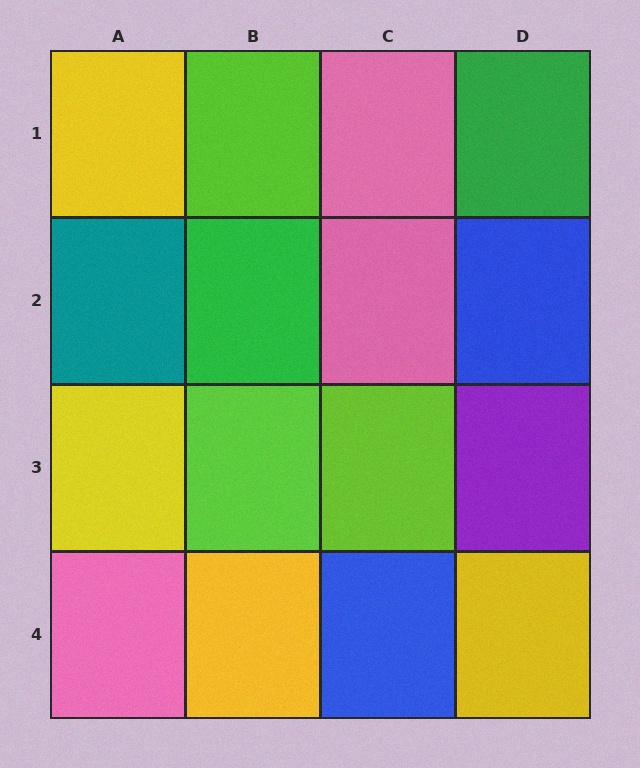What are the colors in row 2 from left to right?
Teal, green, pink, blue.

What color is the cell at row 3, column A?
Yellow.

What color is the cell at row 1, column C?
Pink.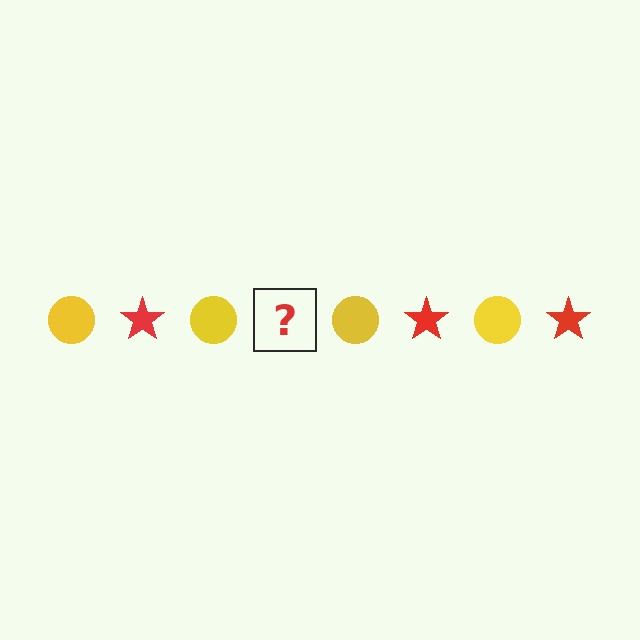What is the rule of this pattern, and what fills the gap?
The rule is that the pattern alternates between yellow circle and red star. The gap should be filled with a red star.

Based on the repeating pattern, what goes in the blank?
The blank should be a red star.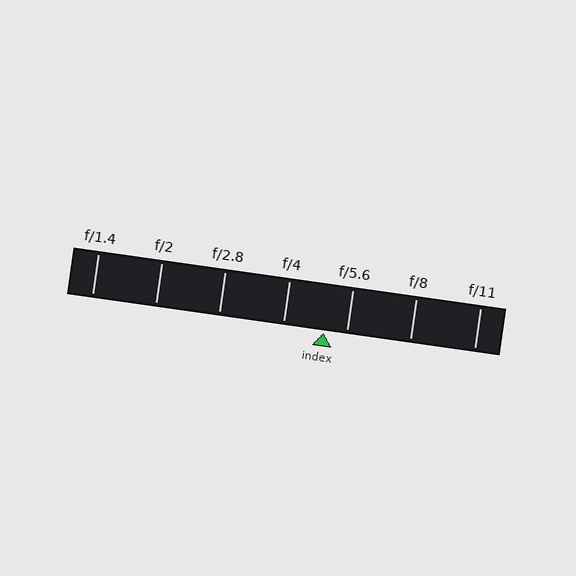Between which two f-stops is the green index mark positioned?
The index mark is between f/4 and f/5.6.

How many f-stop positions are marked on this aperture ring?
There are 7 f-stop positions marked.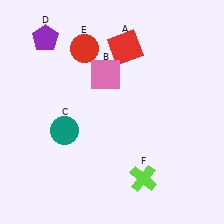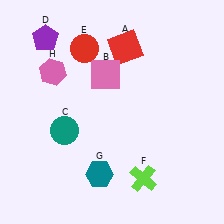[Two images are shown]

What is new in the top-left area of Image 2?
A pink hexagon (H) was added in the top-left area of Image 2.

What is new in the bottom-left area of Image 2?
A teal hexagon (G) was added in the bottom-left area of Image 2.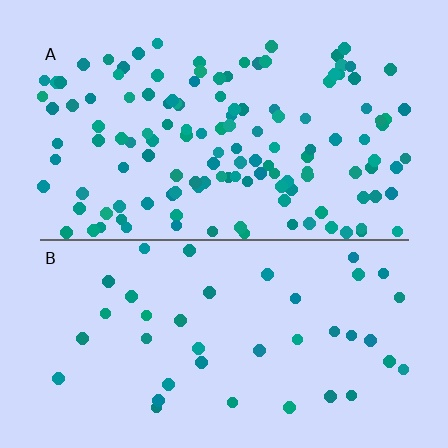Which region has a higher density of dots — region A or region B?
A (the top).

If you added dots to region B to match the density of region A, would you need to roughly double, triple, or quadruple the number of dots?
Approximately triple.